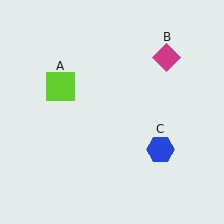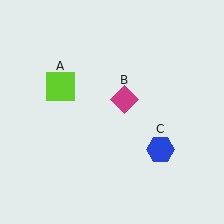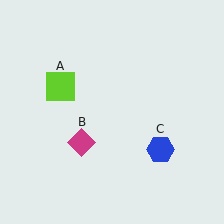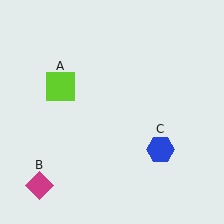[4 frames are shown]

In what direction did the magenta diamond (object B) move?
The magenta diamond (object B) moved down and to the left.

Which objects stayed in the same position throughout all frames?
Lime square (object A) and blue hexagon (object C) remained stationary.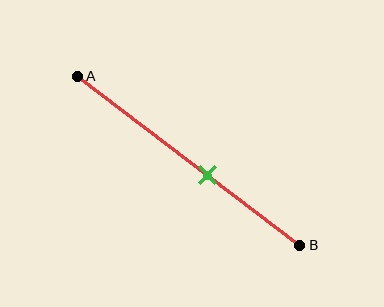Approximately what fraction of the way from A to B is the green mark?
The green mark is approximately 60% of the way from A to B.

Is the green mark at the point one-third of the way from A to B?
No, the mark is at about 60% from A, not at the 33% one-third point.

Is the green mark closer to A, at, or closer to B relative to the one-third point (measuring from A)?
The green mark is closer to point B than the one-third point of segment AB.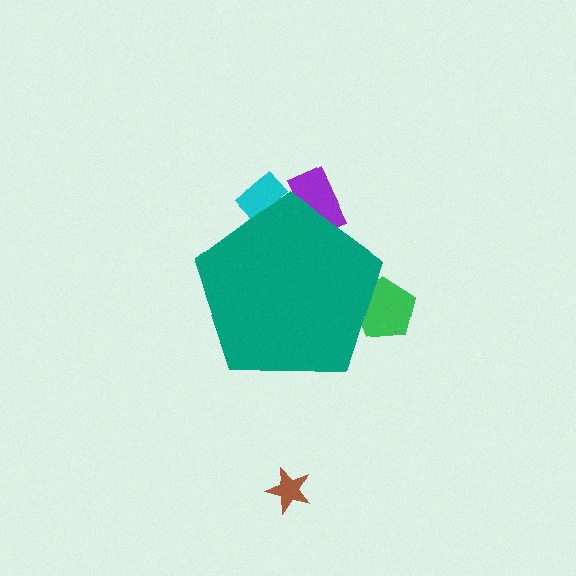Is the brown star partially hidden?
No, the brown star is fully visible.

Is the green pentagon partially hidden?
Yes, the green pentagon is partially hidden behind the teal pentagon.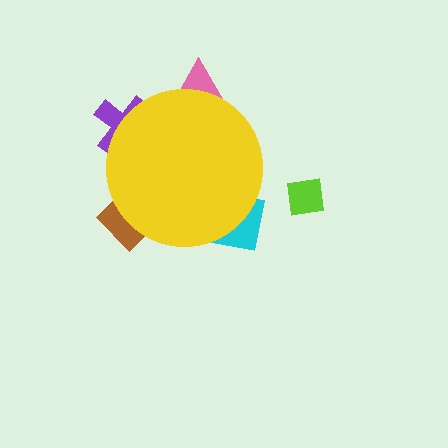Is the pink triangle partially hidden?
Yes, the pink triangle is partially hidden behind the yellow circle.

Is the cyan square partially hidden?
Yes, the cyan square is partially hidden behind the yellow circle.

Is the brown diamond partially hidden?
Yes, the brown diamond is partially hidden behind the yellow circle.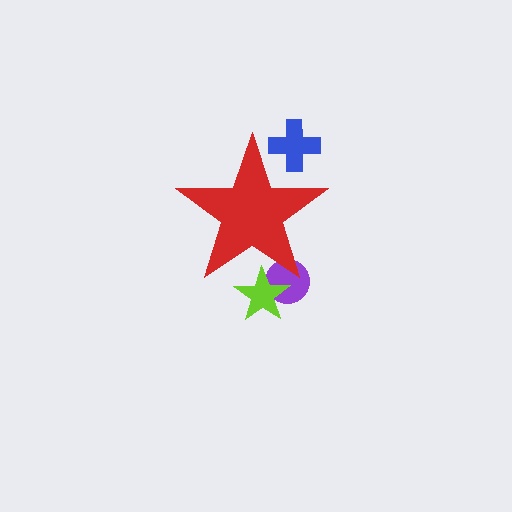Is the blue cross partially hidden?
Yes, the blue cross is partially hidden behind the red star.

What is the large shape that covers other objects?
A red star.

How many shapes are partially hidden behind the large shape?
3 shapes are partially hidden.